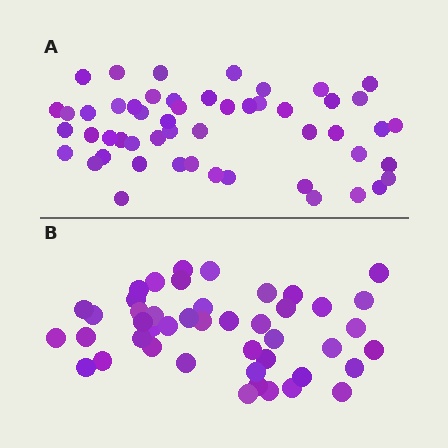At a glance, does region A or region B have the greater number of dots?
Region A (the top region) has more dots.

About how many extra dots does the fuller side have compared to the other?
Region A has roughly 8 or so more dots than region B.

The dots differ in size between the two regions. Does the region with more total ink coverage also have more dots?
No. Region B has more total ink coverage because its dots are larger, but region A actually contains more individual dots. Total area can be misleading — the number of items is what matters here.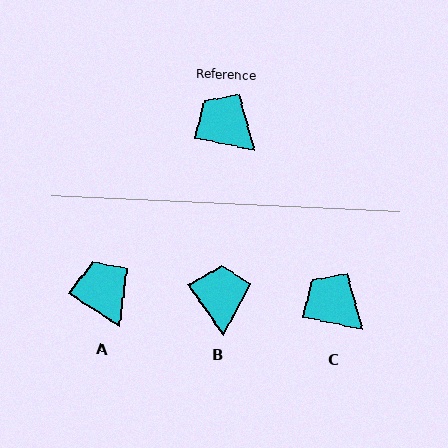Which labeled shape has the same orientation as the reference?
C.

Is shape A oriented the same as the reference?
No, it is off by about 22 degrees.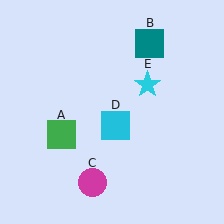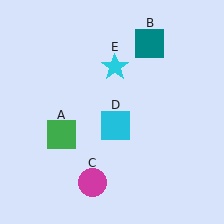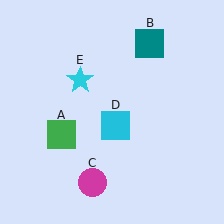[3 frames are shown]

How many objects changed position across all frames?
1 object changed position: cyan star (object E).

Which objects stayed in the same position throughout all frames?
Green square (object A) and teal square (object B) and magenta circle (object C) and cyan square (object D) remained stationary.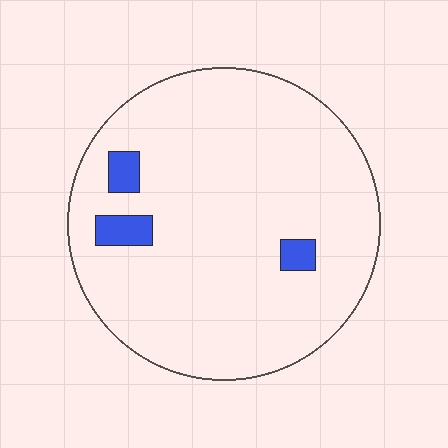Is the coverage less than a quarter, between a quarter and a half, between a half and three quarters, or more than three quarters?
Less than a quarter.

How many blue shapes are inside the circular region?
3.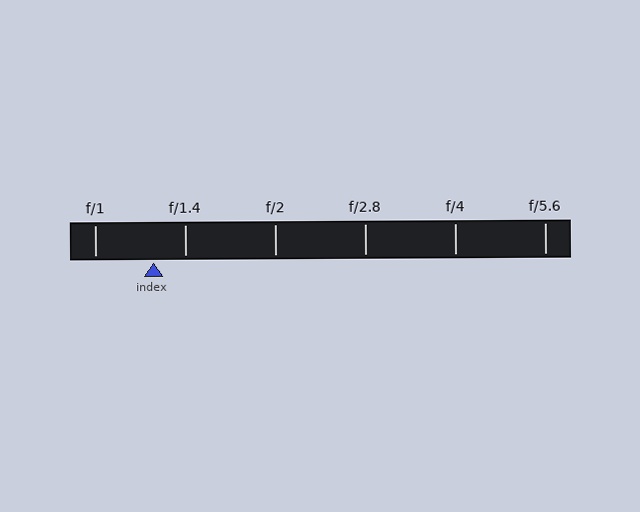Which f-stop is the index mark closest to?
The index mark is closest to f/1.4.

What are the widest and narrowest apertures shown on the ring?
The widest aperture shown is f/1 and the narrowest is f/5.6.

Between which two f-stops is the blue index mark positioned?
The index mark is between f/1 and f/1.4.